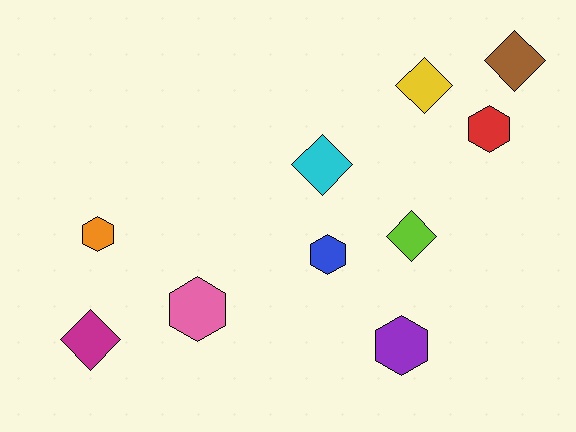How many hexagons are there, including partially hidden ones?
There are 5 hexagons.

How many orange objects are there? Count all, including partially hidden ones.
There is 1 orange object.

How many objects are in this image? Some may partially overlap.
There are 10 objects.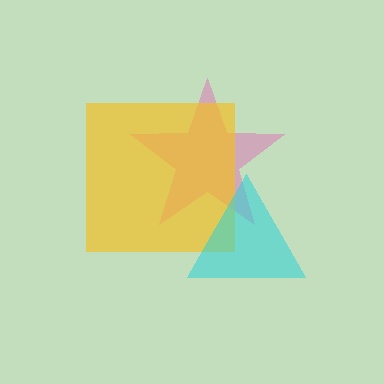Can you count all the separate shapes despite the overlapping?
Yes, there are 3 separate shapes.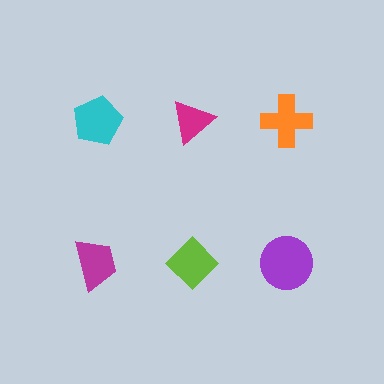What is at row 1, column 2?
A magenta triangle.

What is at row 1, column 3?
An orange cross.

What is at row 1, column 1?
A cyan pentagon.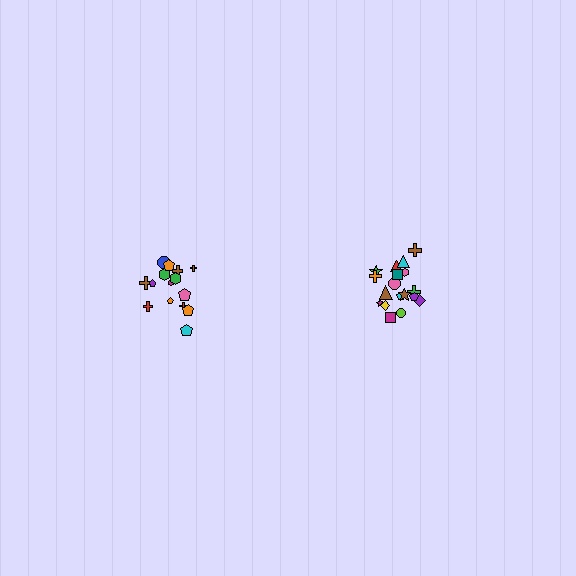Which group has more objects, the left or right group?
The right group.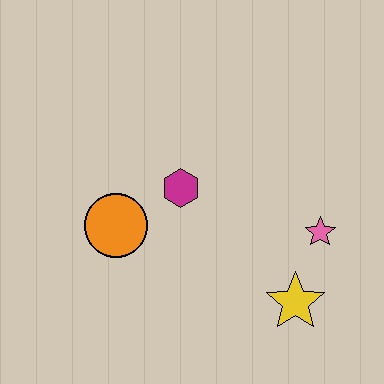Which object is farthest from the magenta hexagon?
The yellow star is farthest from the magenta hexagon.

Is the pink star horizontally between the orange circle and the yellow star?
No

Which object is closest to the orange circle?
The magenta hexagon is closest to the orange circle.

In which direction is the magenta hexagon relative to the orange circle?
The magenta hexagon is to the right of the orange circle.